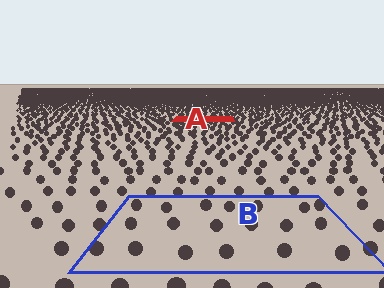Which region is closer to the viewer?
Region B is closer. The texture elements there are larger and more spread out.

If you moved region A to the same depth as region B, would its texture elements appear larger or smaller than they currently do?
They would appear larger. At a closer depth, the same texture elements are projected at a bigger on-screen size.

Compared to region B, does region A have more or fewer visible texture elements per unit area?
Region A has more texture elements per unit area — they are packed more densely because it is farther away.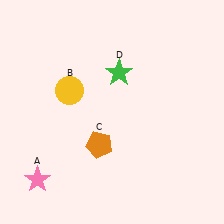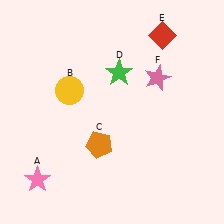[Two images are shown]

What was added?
A red diamond (E), a pink star (F) were added in Image 2.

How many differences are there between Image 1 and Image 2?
There are 2 differences between the two images.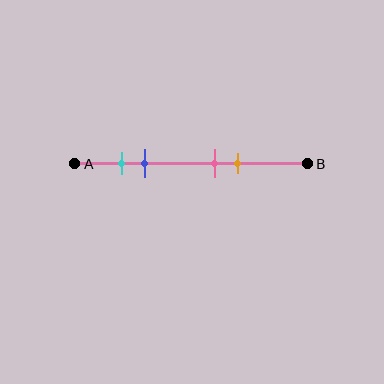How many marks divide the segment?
There are 4 marks dividing the segment.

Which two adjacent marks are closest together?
The cyan and blue marks are the closest adjacent pair.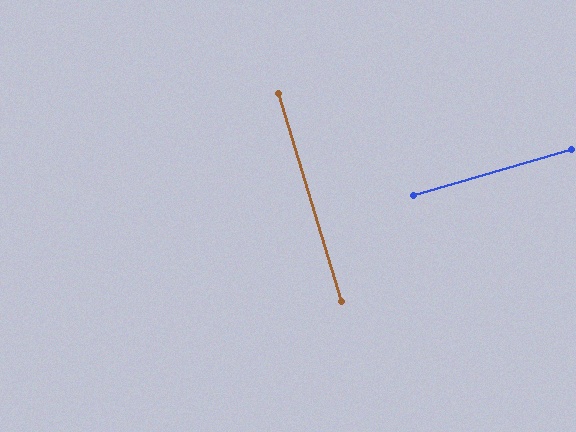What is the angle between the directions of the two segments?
Approximately 90 degrees.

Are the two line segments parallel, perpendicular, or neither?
Perpendicular — they meet at approximately 90°.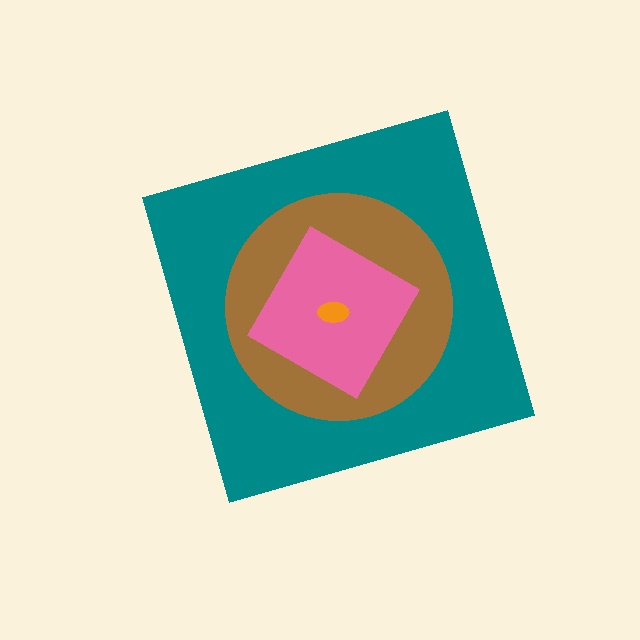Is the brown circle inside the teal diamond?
Yes.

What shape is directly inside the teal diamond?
The brown circle.